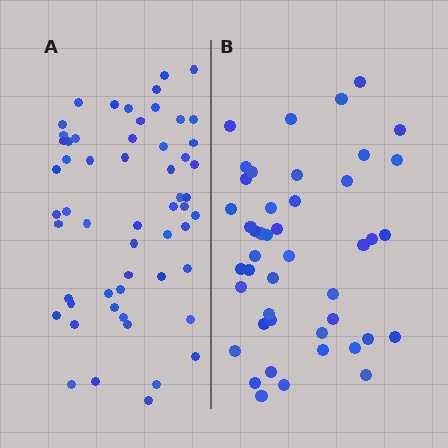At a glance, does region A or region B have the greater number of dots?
Region A (the left region) has more dots.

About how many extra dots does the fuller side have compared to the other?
Region A has roughly 12 or so more dots than region B.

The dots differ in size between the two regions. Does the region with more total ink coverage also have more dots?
No. Region B has more total ink coverage because its dots are larger, but region A actually contains more individual dots. Total area can be misleading — the number of items is what matters here.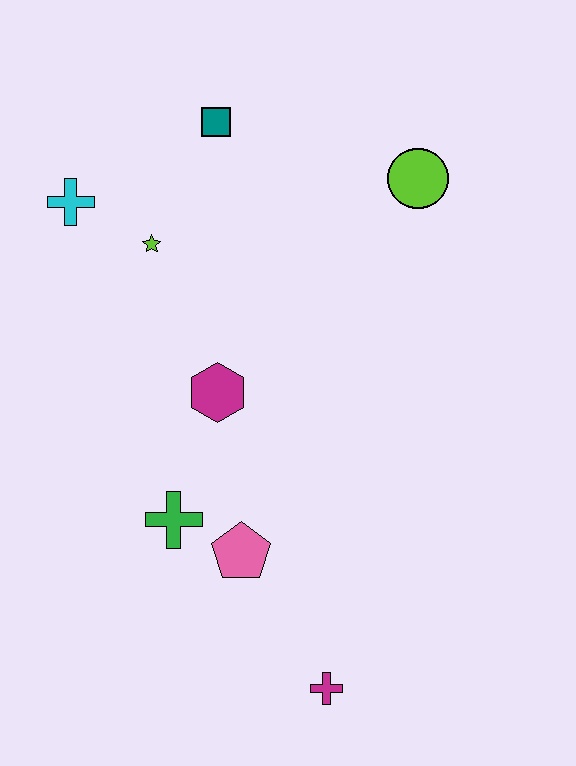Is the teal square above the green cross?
Yes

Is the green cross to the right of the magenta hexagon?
No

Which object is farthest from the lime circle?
The magenta cross is farthest from the lime circle.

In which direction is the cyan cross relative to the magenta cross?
The cyan cross is above the magenta cross.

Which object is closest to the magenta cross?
The pink pentagon is closest to the magenta cross.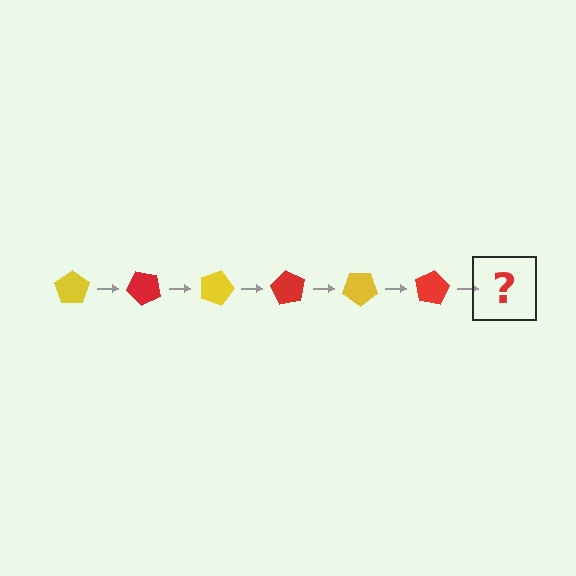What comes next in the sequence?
The next element should be a yellow pentagon, rotated 270 degrees from the start.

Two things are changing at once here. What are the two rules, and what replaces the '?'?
The two rules are that it rotates 45 degrees each step and the color cycles through yellow and red. The '?' should be a yellow pentagon, rotated 270 degrees from the start.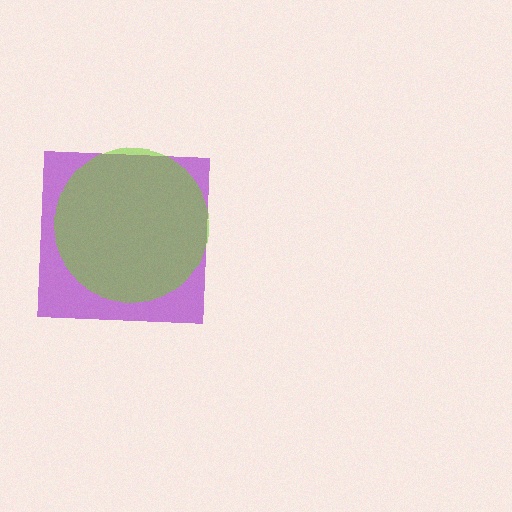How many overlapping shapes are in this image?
There are 2 overlapping shapes in the image.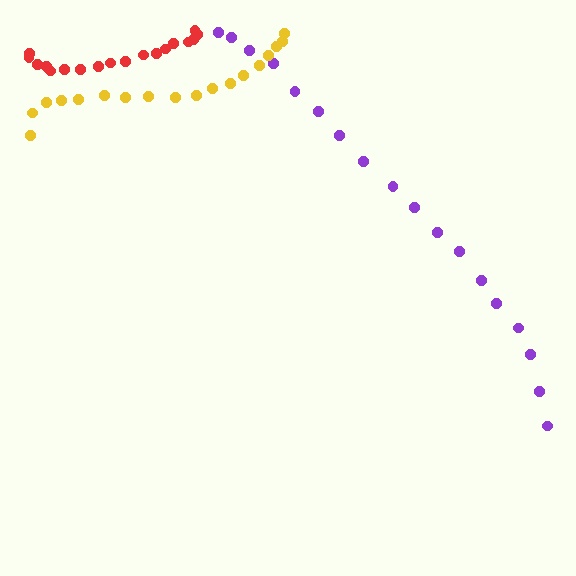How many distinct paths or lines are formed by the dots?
There are 3 distinct paths.